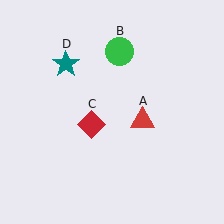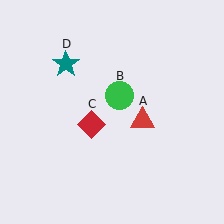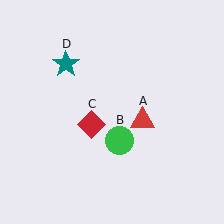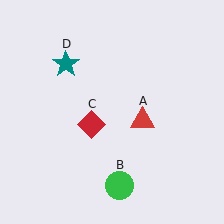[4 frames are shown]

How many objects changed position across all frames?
1 object changed position: green circle (object B).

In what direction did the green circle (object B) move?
The green circle (object B) moved down.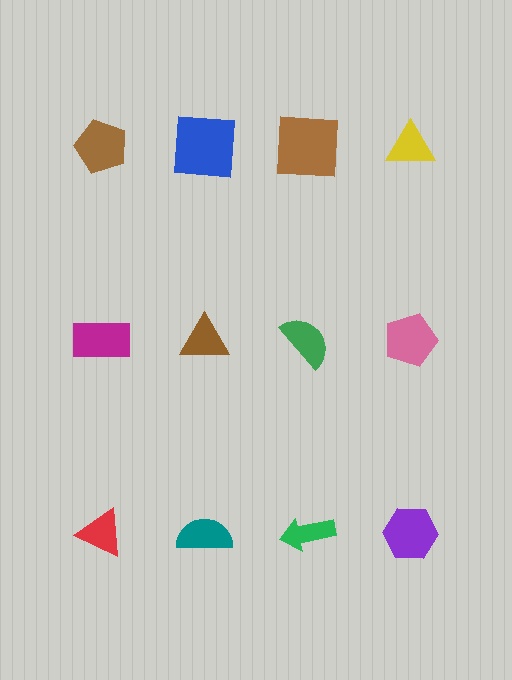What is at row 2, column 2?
A brown triangle.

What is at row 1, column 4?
A yellow triangle.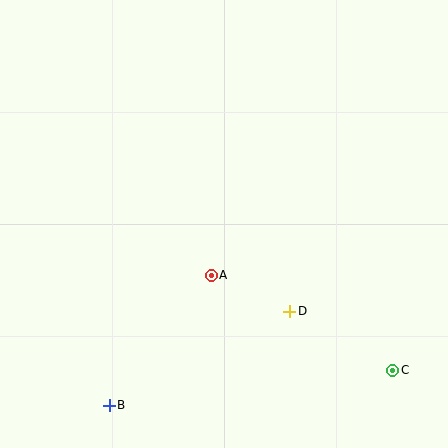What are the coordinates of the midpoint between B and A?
The midpoint between B and A is at (160, 340).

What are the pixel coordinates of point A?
Point A is at (211, 275).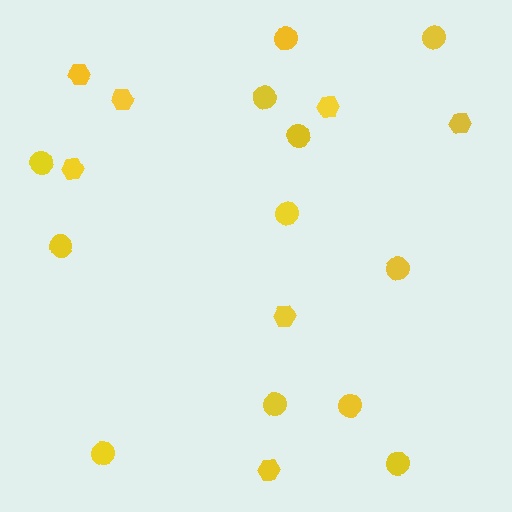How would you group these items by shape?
There are 2 groups: one group of hexagons (7) and one group of circles (12).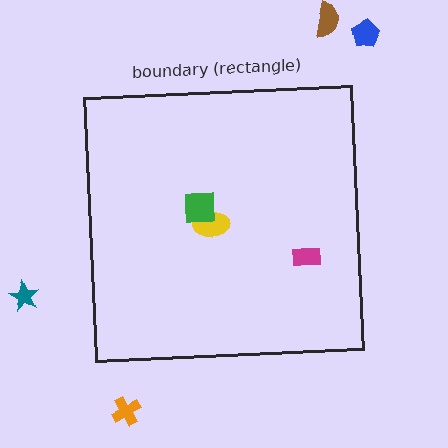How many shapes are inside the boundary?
3 inside, 4 outside.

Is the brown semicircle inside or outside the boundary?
Outside.